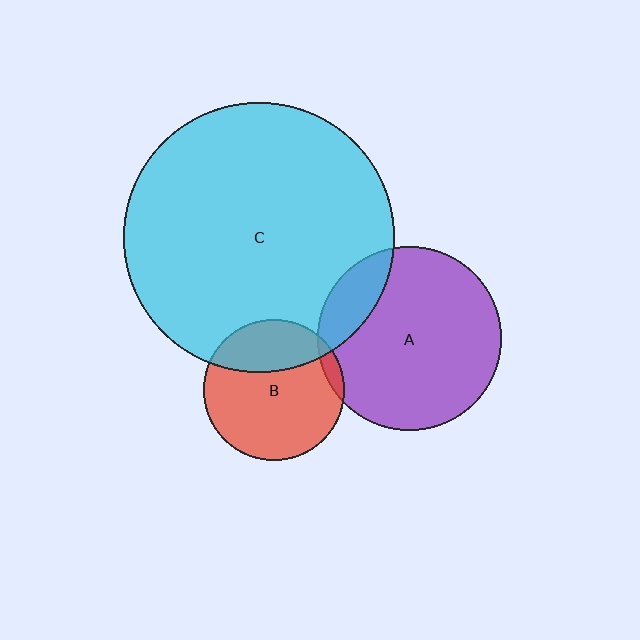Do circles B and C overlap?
Yes.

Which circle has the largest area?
Circle C (cyan).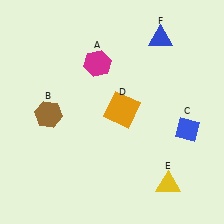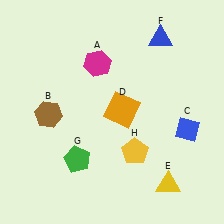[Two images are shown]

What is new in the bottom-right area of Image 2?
A yellow pentagon (H) was added in the bottom-right area of Image 2.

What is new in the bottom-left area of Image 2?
A green pentagon (G) was added in the bottom-left area of Image 2.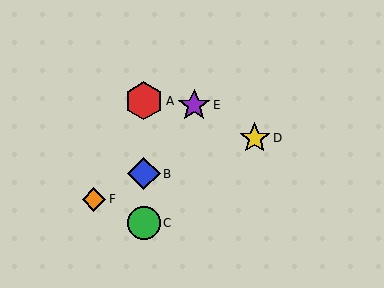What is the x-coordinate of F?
Object F is at x≈94.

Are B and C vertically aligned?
Yes, both are at x≈144.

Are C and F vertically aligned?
No, C is at x≈144 and F is at x≈94.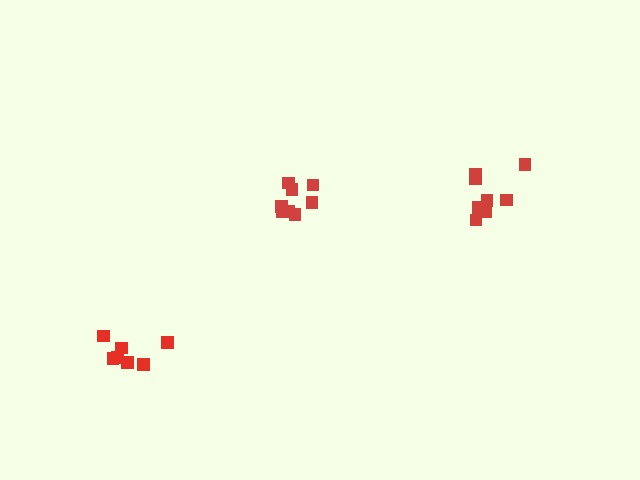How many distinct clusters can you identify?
There are 3 distinct clusters.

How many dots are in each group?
Group 1: 8 dots, Group 2: 8 dots, Group 3: 7 dots (23 total).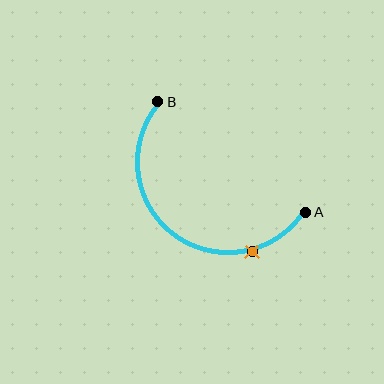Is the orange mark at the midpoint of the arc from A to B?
No. The orange mark lies on the arc but is closer to endpoint A. The arc midpoint would be at the point on the curve equidistant along the arc from both A and B.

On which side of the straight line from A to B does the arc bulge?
The arc bulges below and to the left of the straight line connecting A and B.